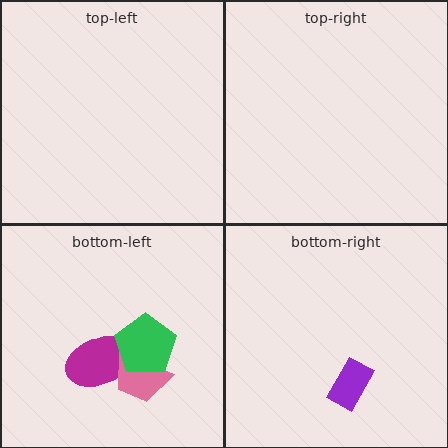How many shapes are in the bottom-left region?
3.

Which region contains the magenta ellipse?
The bottom-left region.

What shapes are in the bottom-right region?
The purple rectangle.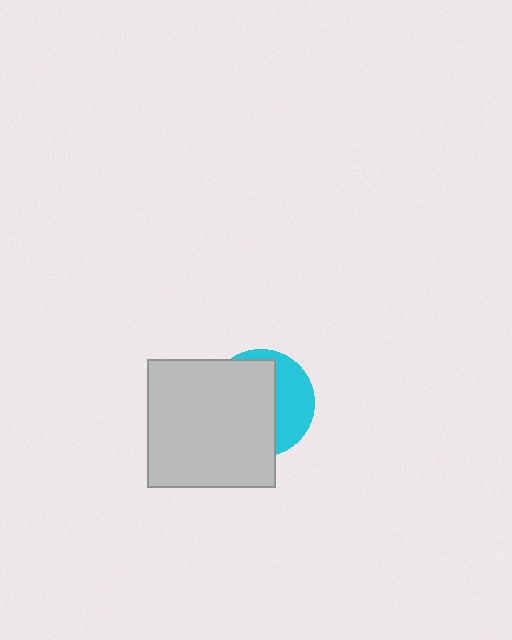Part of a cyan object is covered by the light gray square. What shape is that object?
It is a circle.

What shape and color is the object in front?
The object in front is a light gray square.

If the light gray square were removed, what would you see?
You would see the complete cyan circle.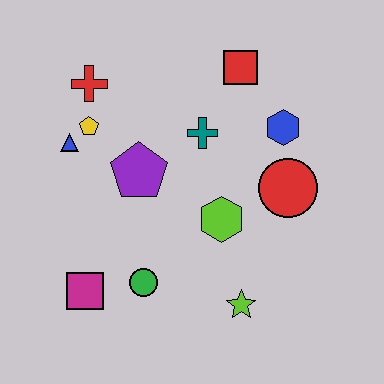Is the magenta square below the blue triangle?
Yes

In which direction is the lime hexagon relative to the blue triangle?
The lime hexagon is to the right of the blue triangle.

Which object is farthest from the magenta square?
The red square is farthest from the magenta square.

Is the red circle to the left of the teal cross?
No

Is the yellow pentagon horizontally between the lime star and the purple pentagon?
No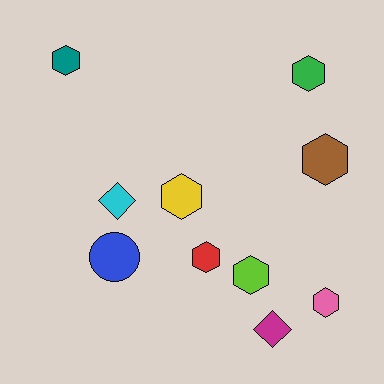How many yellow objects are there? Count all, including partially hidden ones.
There is 1 yellow object.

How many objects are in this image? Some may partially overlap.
There are 10 objects.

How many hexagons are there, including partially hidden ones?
There are 7 hexagons.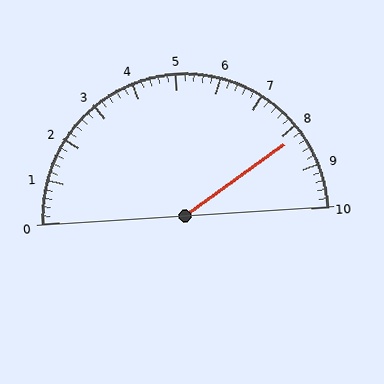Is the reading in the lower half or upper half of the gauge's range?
The reading is in the upper half of the range (0 to 10).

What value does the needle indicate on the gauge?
The needle indicates approximately 8.2.